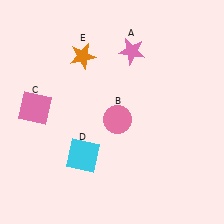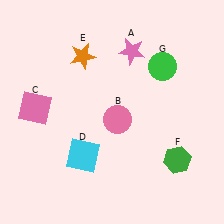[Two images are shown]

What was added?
A green hexagon (F), a green circle (G) were added in Image 2.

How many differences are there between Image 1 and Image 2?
There are 2 differences between the two images.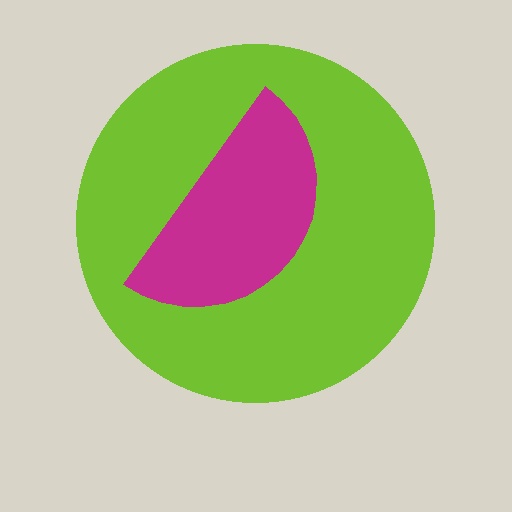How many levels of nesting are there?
2.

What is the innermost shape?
The magenta semicircle.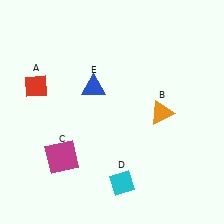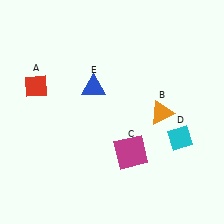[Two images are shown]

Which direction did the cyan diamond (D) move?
The cyan diamond (D) moved right.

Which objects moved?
The objects that moved are: the magenta square (C), the cyan diamond (D).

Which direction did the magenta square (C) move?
The magenta square (C) moved right.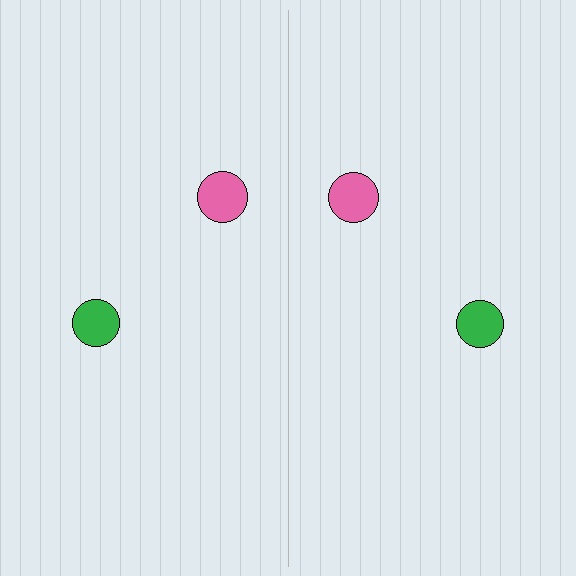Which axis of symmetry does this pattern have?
The pattern has a vertical axis of symmetry running through the center of the image.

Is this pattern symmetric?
Yes, this pattern has bilateral (reflection) symmetry.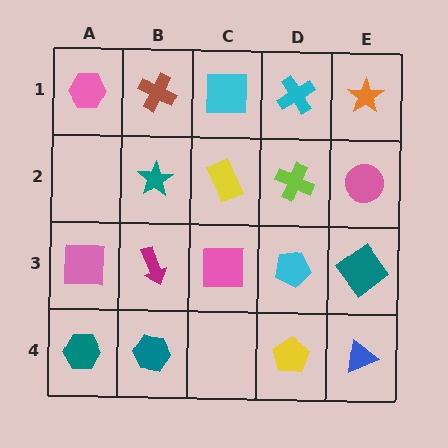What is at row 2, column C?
A yellow rectangle.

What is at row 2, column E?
A pink circle.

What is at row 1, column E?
An orange star.